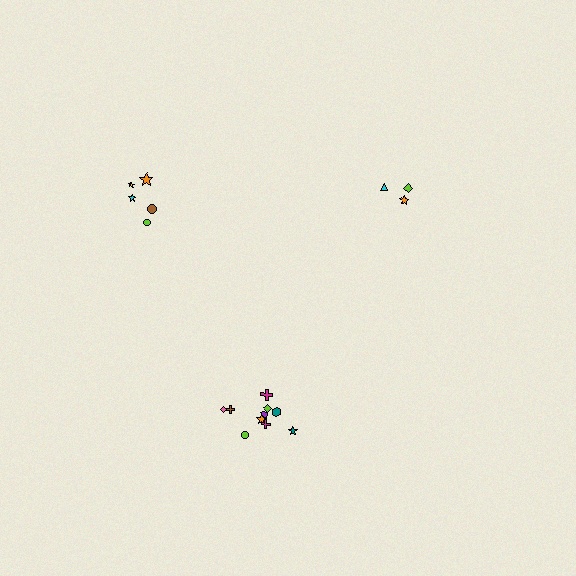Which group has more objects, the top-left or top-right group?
The top-left group.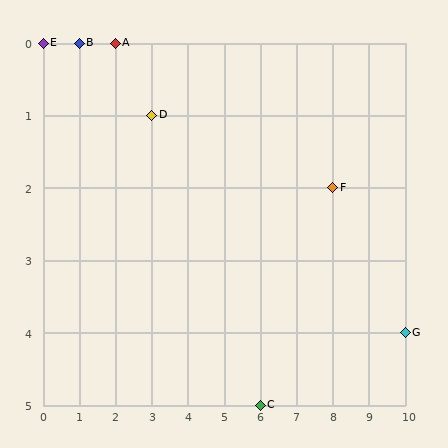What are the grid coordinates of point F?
Point F is at grid coordinates (8, 2).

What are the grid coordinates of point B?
Point B is at grid coordinates (1, 0).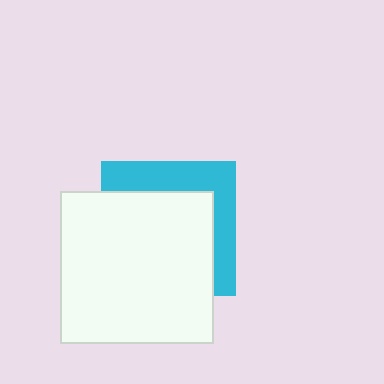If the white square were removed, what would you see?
You would see the complete cyan square.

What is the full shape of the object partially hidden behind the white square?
The partially hidden object is a cyan square.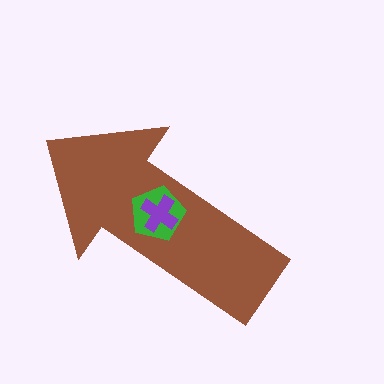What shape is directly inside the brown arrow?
The green pentagon.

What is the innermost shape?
The purple cross.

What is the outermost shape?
The brown arrow.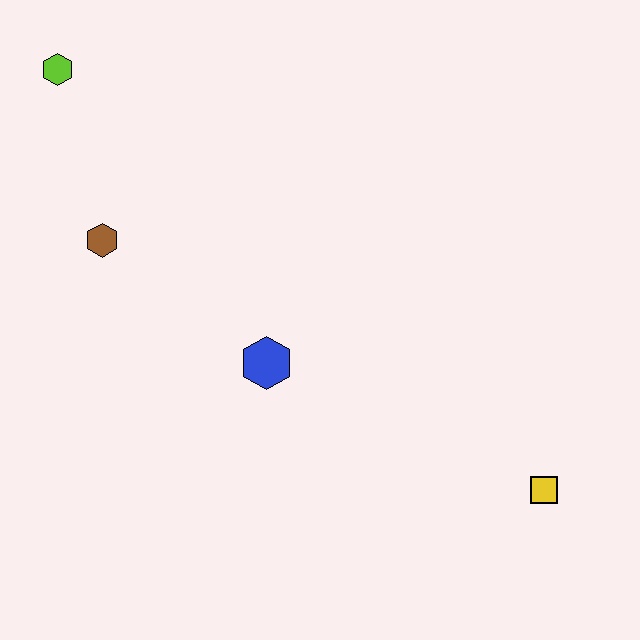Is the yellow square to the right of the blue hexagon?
Yes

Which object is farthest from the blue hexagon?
The lime hexagon is farthest from the blue hexagon.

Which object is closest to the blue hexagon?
The brown hexagon is closest to the blue hexagon.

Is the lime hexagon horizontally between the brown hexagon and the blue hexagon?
No